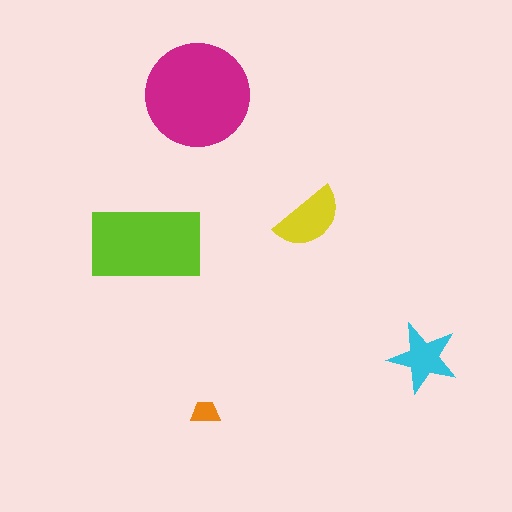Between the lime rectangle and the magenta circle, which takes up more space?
The magenta circle.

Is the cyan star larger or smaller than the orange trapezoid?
Larger.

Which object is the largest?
The magenta circle.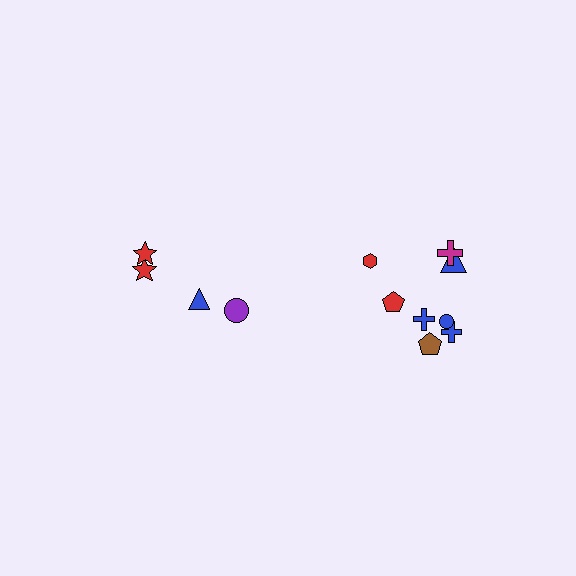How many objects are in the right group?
There are 8 objects.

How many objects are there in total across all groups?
There are 12 objects.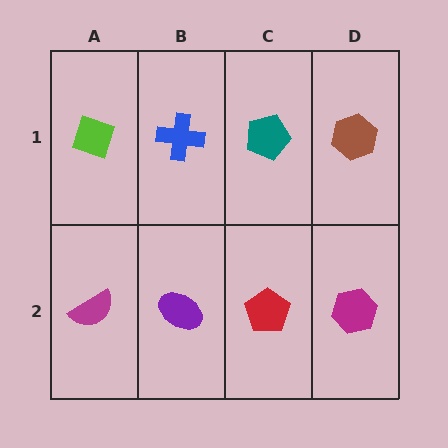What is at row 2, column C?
A red pentagon.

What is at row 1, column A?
A lime diamond.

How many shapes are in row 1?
4 shapes.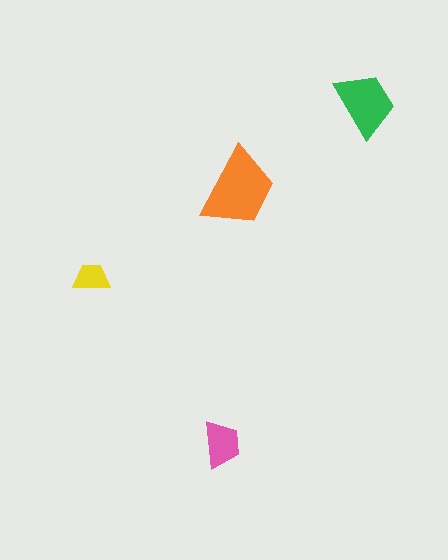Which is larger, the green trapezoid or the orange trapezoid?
The orange one.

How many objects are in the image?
There are 4 objects in the image.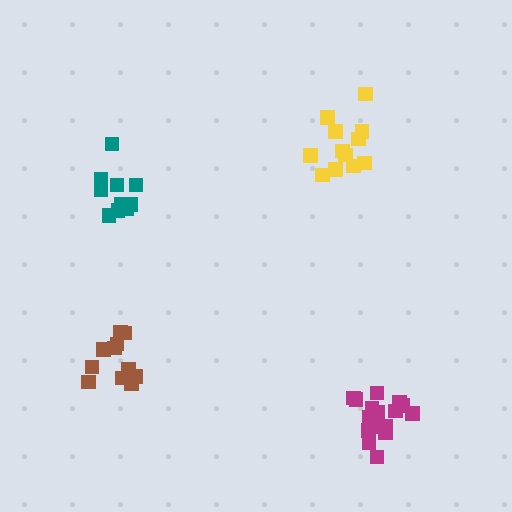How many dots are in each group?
Group 1: 16 dots, Group 2: 10 dots, Group 3: 12 dots, Group 4: 12 dots (50 total).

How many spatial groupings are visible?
There are 4 spatial groupings.